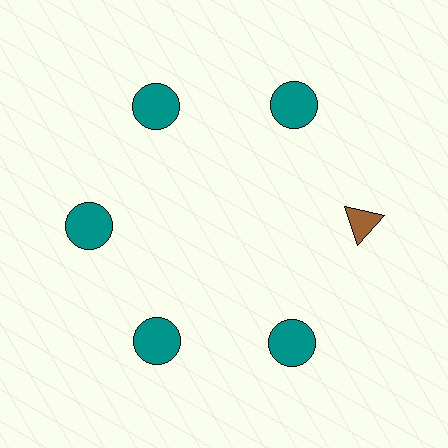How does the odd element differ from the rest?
It differs in both color (brown instead of teal) and shape (triangle instead of circle).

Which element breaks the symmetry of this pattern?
The brown triangle at roughly the 3 o'clock position breaks the symmetry. All other shapes are teal circles.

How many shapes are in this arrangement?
There are 6 shapes arranged in a ring pattern.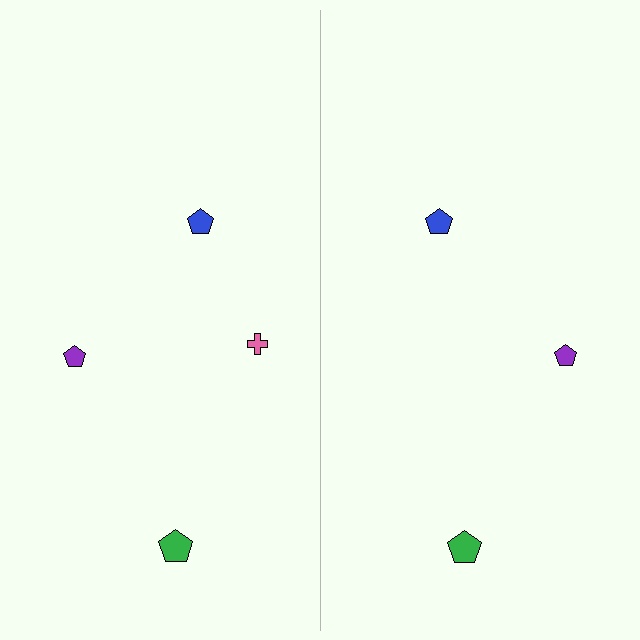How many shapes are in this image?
There are 7 shapes in this image.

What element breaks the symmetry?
A pink cross is missing from the right side.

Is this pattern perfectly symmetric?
No, the pattern is not perfectly symmetric. A pink cross is missing from the right side.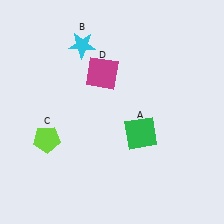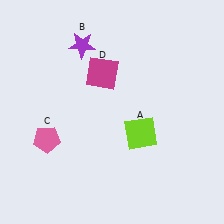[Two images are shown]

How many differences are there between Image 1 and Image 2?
There are 3 differences between the two images.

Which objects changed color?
A changed from green to lime. B changed from cyan to purple. C changed from lime to pink.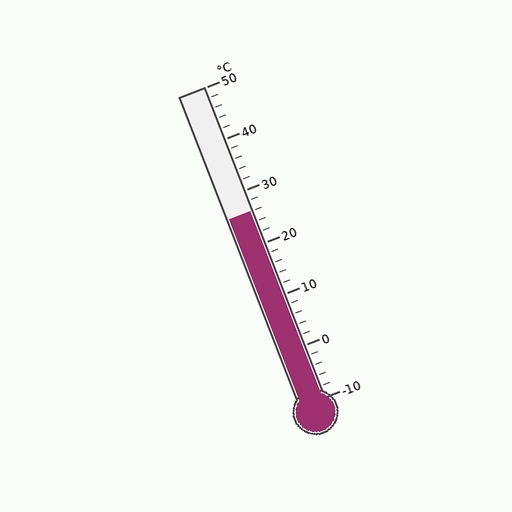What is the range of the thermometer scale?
The thermometer scale ranges from -10°C to 50°C.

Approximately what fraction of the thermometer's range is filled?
The thermometer is filled to approximately 60% of its range.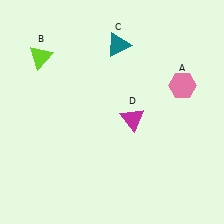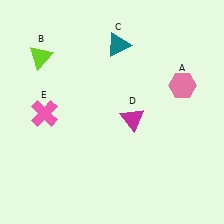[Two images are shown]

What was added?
A pink cross (E) was added in Image 2.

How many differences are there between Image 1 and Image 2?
There is 1 difference between the two images.